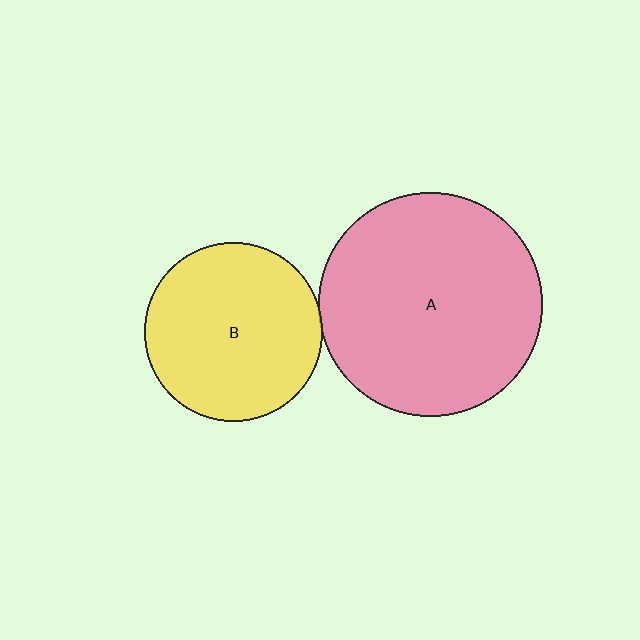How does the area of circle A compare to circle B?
Approximately 1.6 times.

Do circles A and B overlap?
Yes.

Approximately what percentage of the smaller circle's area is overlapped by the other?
Approximately 5%.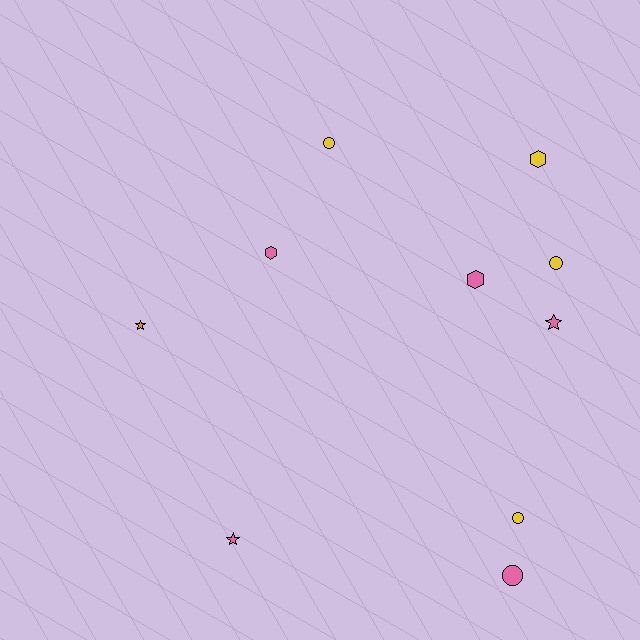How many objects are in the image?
There are 10 objects.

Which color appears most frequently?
Pink, with 5 objects.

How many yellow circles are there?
There are 3 yellow circles.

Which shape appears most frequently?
Circle, with 4 objects.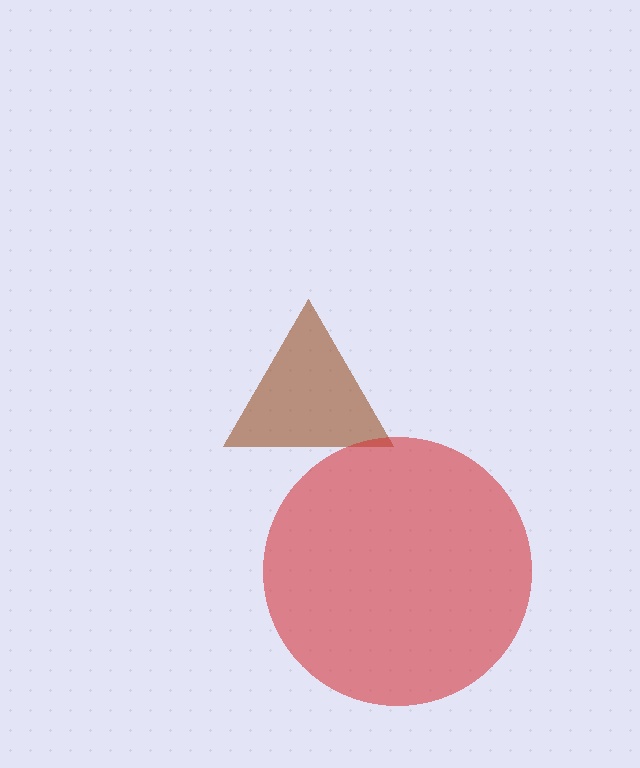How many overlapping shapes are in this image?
There are 2 overlapping shapes in the image.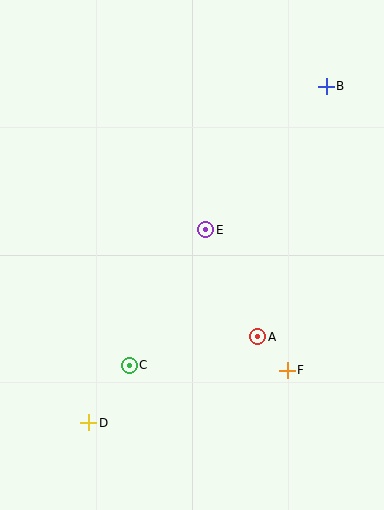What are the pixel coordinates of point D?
Point D is at (89, 423).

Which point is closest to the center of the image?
Point E at (206, 230) is closest to the center.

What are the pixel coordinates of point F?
Point F is at (287, 370).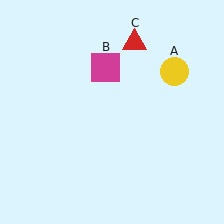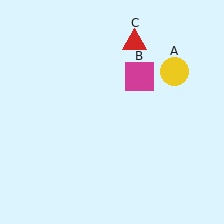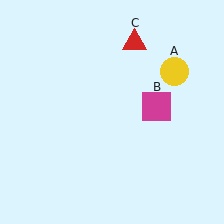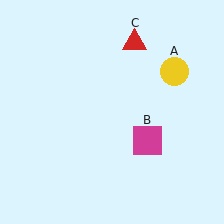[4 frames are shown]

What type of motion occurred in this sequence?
The magenta square (object B) rotated clockwise around the center of the scene.